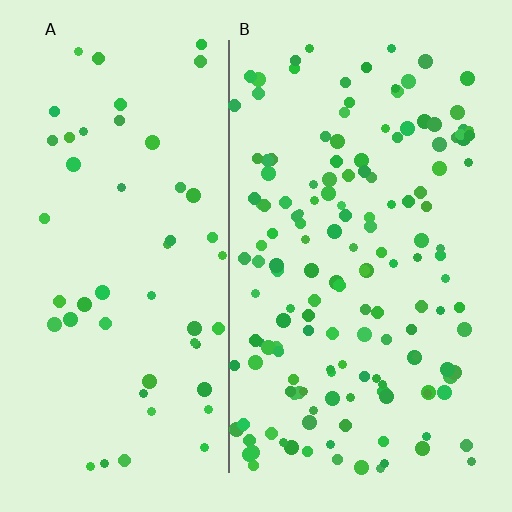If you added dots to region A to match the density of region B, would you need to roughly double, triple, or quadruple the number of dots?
Approximately triple.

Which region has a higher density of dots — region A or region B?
B (the right).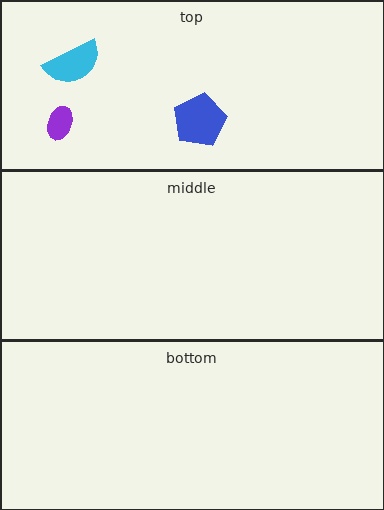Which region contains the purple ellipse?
The top region.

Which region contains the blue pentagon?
The top region.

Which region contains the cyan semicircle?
The top region.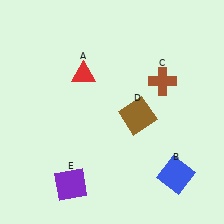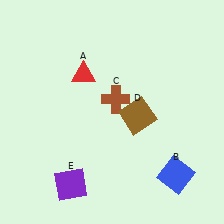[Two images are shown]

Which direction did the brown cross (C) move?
The brown cross (C) moved left.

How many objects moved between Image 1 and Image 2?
1 object moved between the two images.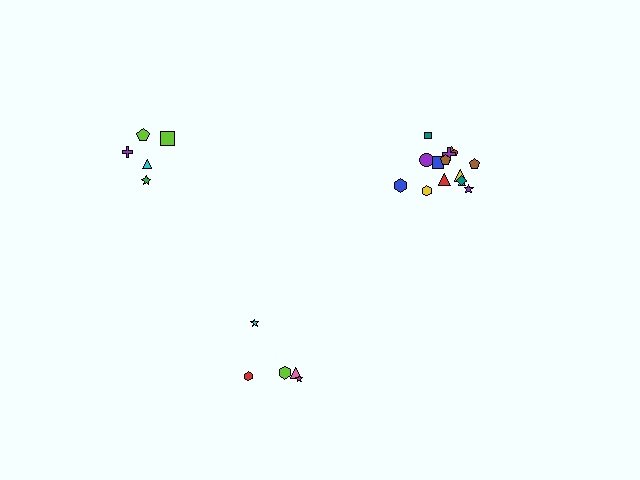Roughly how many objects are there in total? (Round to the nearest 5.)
Roughly 25 objects in total.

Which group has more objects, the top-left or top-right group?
The top-right group.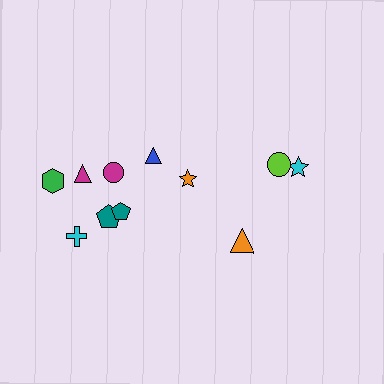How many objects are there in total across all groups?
There are 11 objects.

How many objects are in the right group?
There are 4 objects.